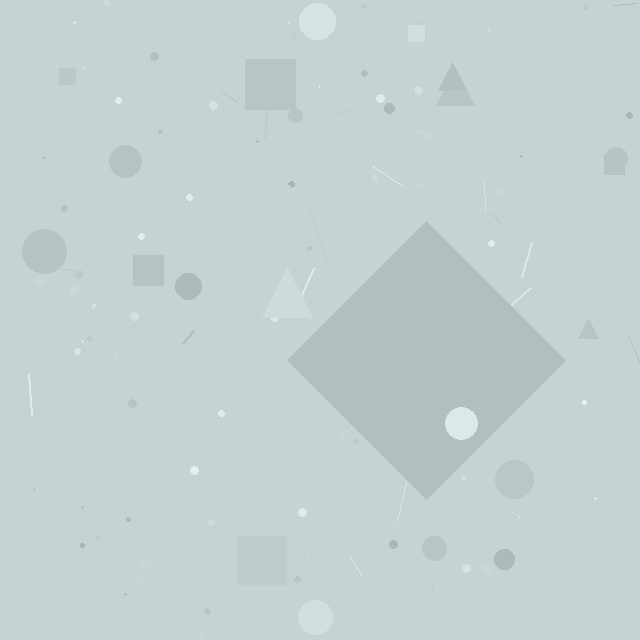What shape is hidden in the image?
A diamond is hidden in the image.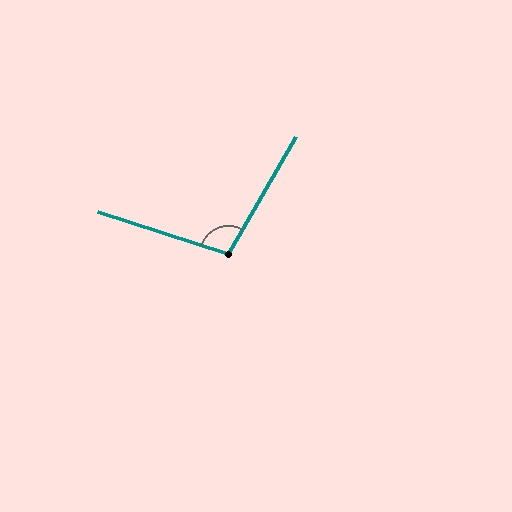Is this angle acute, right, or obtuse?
It is obtuse.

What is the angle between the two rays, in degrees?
Approximately 102 degrees.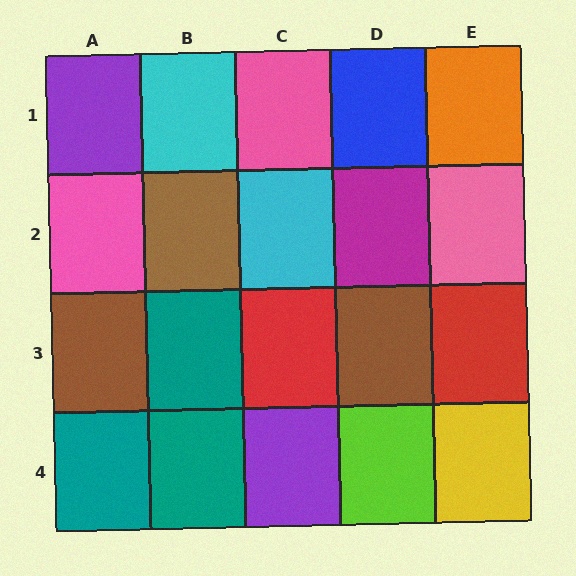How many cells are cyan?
2 cells are cyan.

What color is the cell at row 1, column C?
Pink.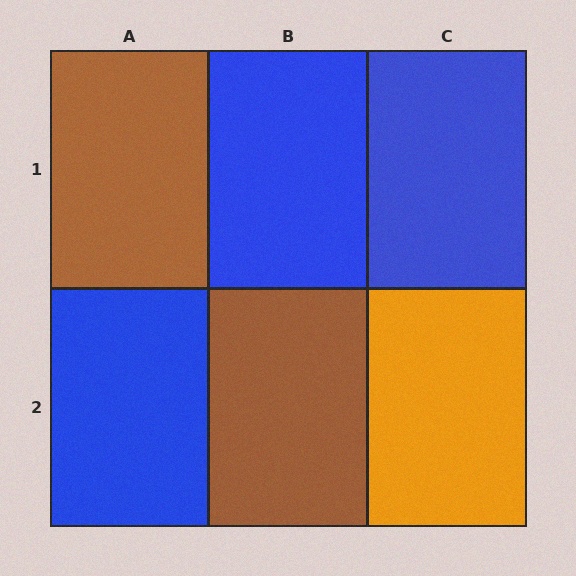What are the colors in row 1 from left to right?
Brown, blue, blue.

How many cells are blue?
3 cells are blue.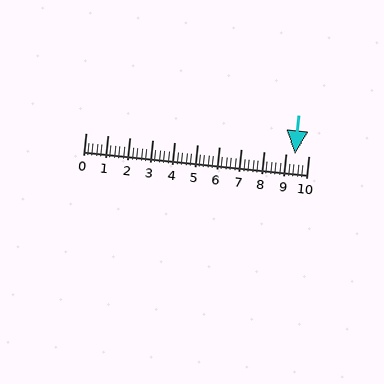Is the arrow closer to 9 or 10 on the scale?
The arrow is closer to 9.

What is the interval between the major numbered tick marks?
The major tick marks are spaced 1 units apart.